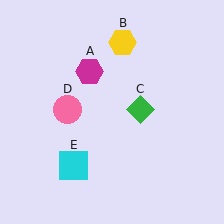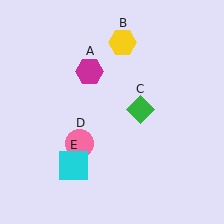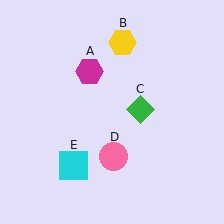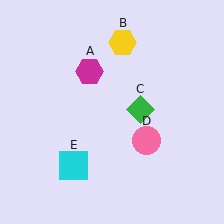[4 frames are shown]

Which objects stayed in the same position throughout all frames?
Magenta hexagon (object A) and yellow hexagon (object B) and green diamond (object C) and cyan square (object E) remained stationary.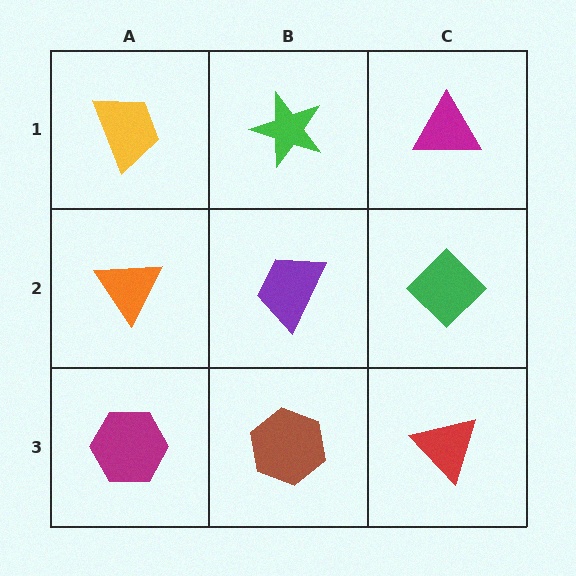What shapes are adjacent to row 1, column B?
A purple trapezoid (row 2, column B), a yellow trapezoid (row 1, column A), a magenta triangle (row 1, column C).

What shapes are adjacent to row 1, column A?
An orange triangle (row 2, column A), a green star (row 1, column B).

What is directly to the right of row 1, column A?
A green star.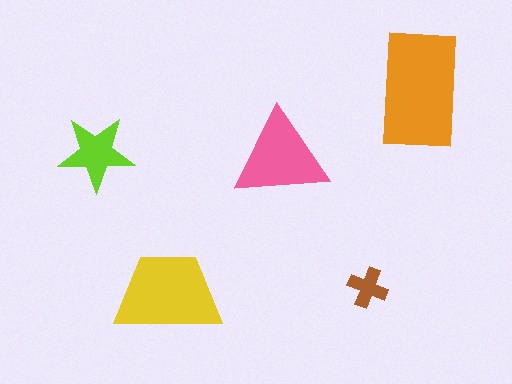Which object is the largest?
The orange rectangle.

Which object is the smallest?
The brown cross.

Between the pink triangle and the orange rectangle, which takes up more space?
The orange rectangle.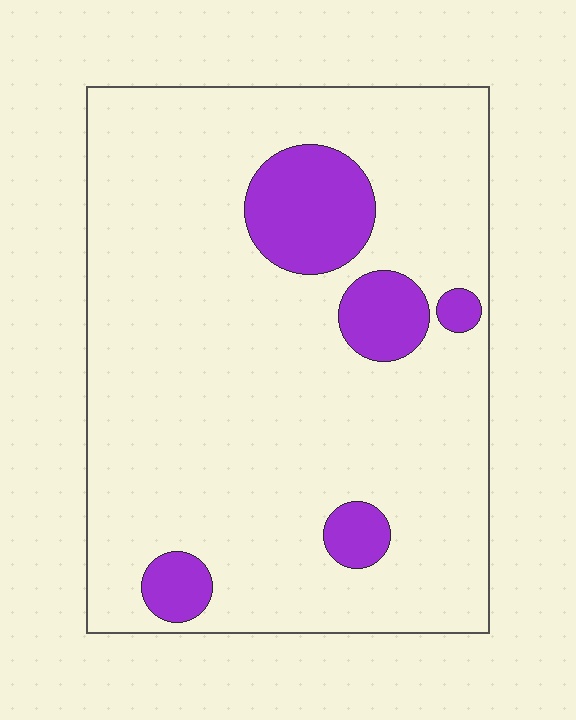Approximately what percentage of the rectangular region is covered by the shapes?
Approximately 15%.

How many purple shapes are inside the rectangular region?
5.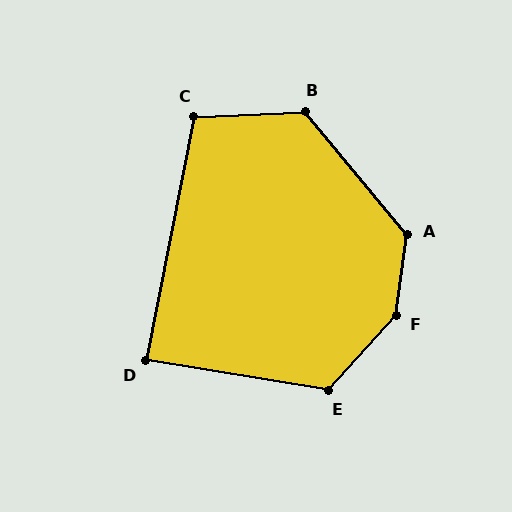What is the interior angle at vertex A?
Approximately 133 degrees (obtuse).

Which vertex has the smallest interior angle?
D, at approximately 88 degrees.